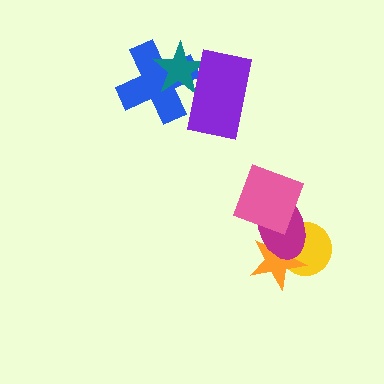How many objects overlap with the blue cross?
2 objects overlap with the blue cross.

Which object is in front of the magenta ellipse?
The pink square is in front of the magenta ellipse.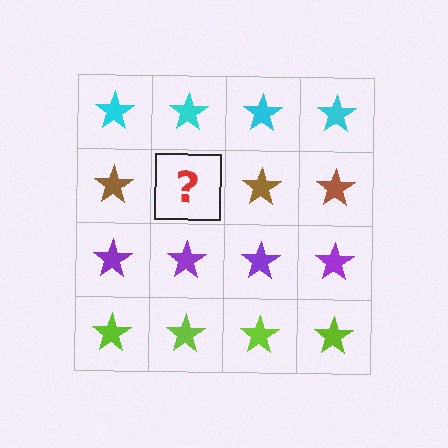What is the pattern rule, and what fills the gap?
The rule is that each row has a consistent color. The gap should be filled with a brown star.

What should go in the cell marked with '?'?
The missing cell should contain a brown star.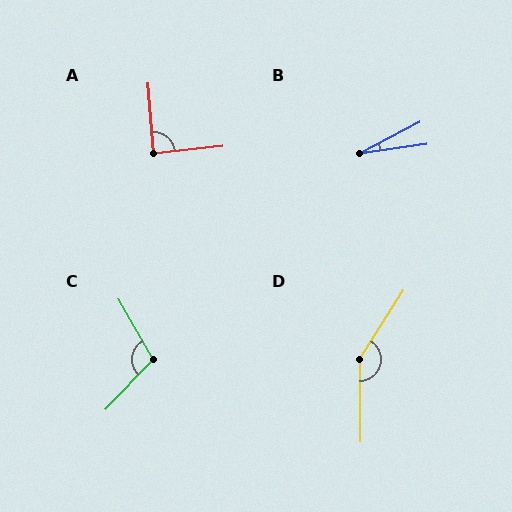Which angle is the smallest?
B, at approximately 20 degrees.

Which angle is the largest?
D, at approximately 147 degrees.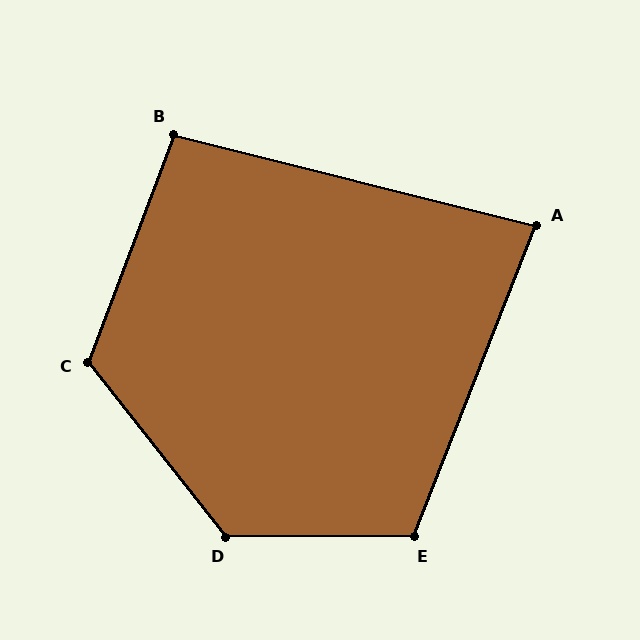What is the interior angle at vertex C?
Approximately 121 degrees (obtuse).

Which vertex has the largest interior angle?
D, at approximately 128 degrees.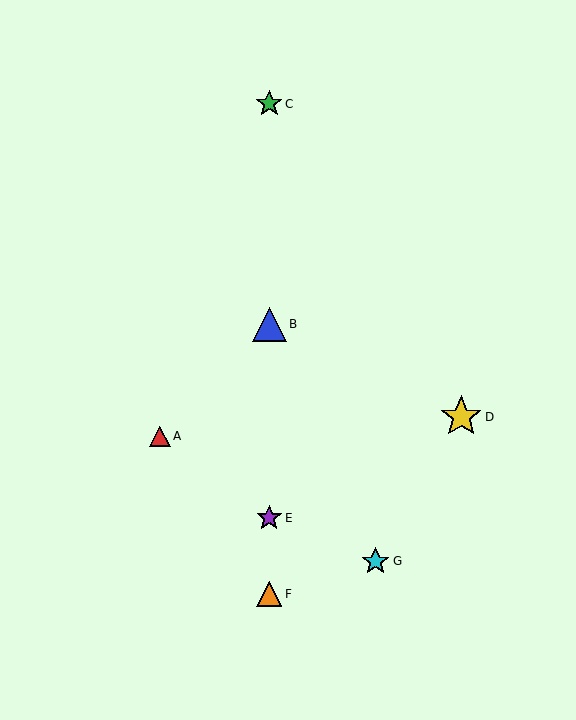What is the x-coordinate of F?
Object F is at x≈269.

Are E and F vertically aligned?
Yes, both are at x≈269.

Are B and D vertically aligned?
No, B is at x≈269 and D is at x≈461.